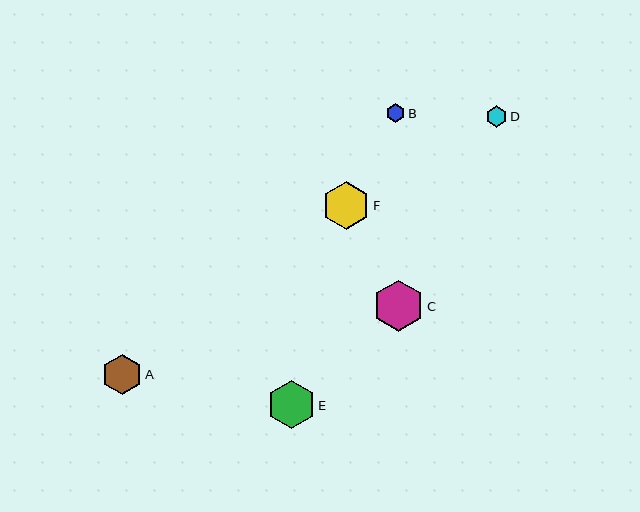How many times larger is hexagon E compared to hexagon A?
Hexagon E is approximately 1.2 times the size of hexagon A.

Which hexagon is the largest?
Hexagon C is the largest with a size of approximately 51 pixels.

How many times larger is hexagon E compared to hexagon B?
Hexagon E is approximately 2.6 times the size of hexagon B.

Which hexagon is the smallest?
Hexagon B is the smallest with a size of approximately 19 pixels.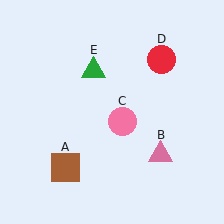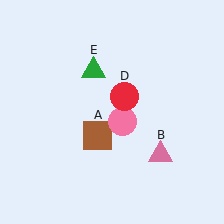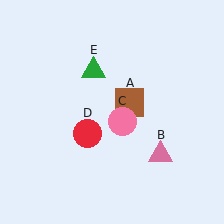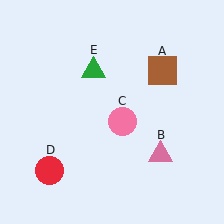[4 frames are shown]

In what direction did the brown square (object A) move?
The brown square (object A) moved up and to the right.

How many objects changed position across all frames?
2 objects changed position: brown square (object A), red circle (object D).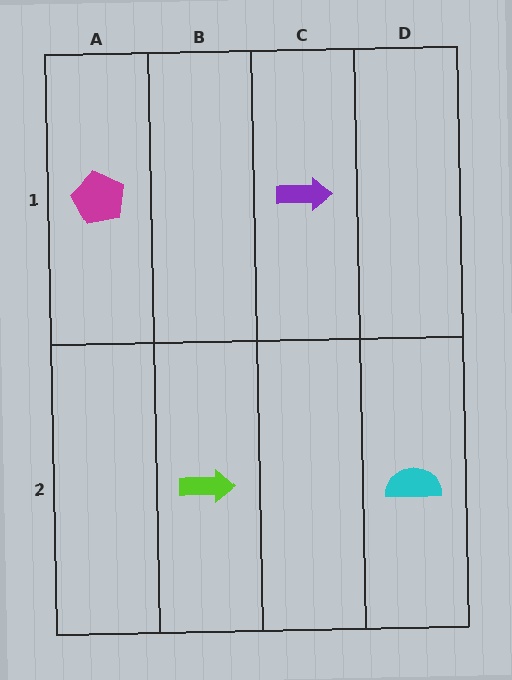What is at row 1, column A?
A magenta pentagon.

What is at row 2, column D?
A cyan semicircle.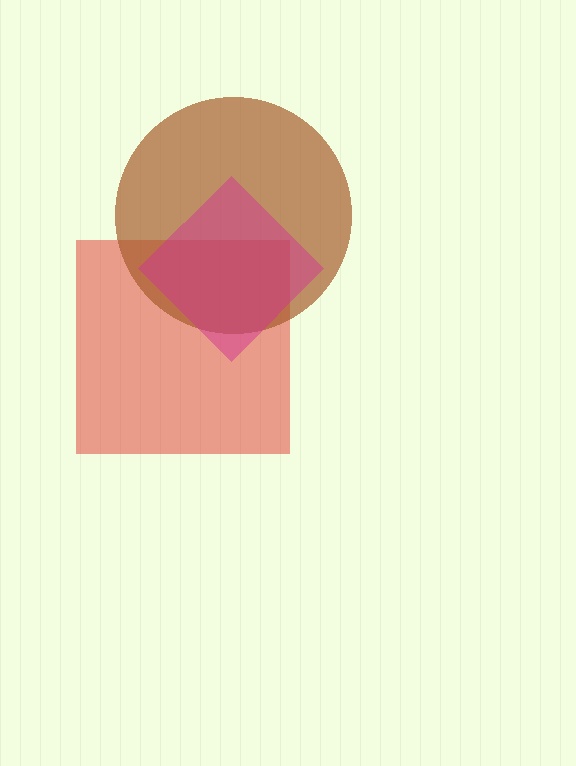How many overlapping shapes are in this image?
There are 3 overlapping shapes in the image.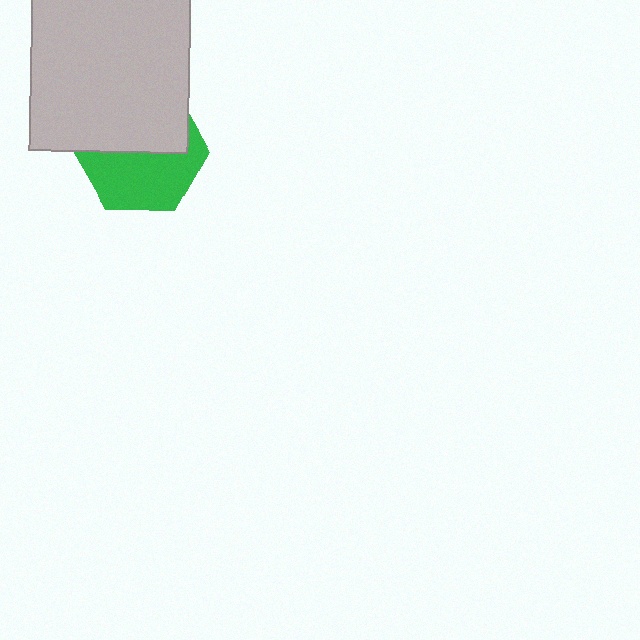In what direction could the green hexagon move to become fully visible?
The green hexagon could move down. That would shift it out from behind the light gray square entirely.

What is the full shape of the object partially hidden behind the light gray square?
The partially hidden object is a green hexagon.